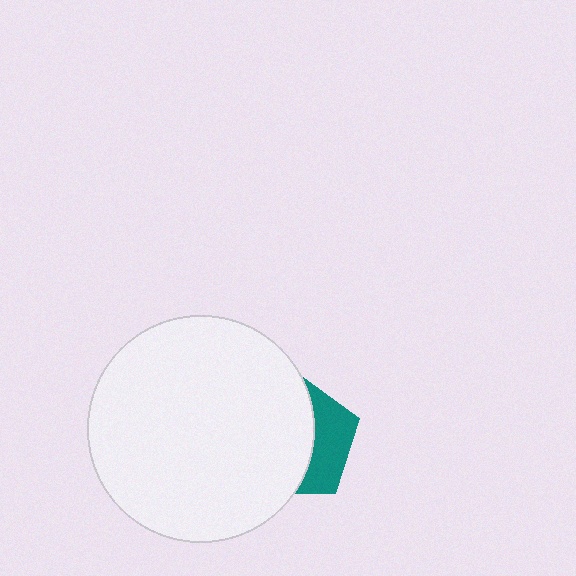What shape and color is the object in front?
The object in front is a white circle.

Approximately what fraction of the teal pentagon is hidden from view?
Roughly 65% of the teal pentagon is hidden behind the white circle.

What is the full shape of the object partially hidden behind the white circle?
The partially hidden object is a teal pentagon.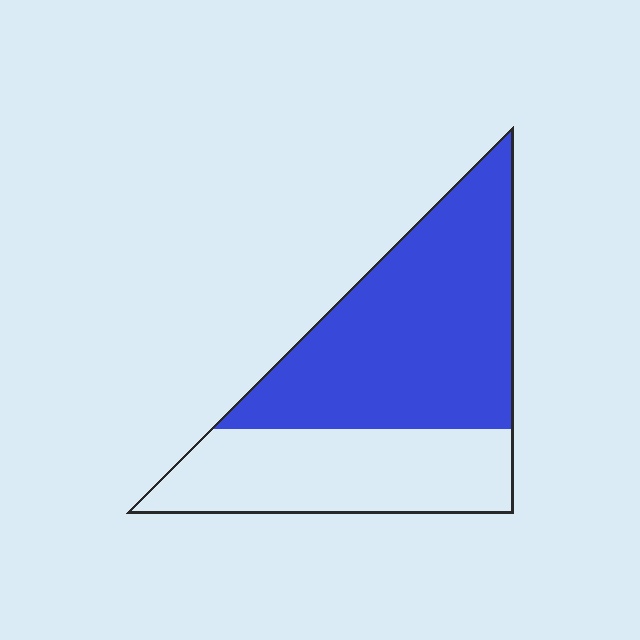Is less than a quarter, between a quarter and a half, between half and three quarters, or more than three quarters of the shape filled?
Between half and three quarters.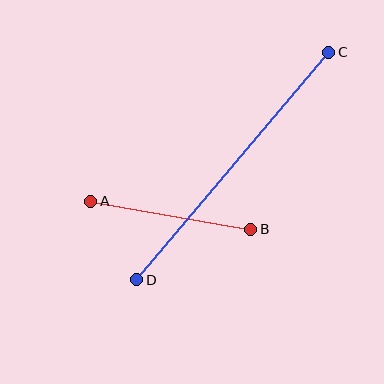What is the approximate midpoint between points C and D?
The midpoint is at approximately (233, 166) pixels.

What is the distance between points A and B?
The distance is approximately 162 pixels.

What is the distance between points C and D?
The distance is approximately 298 pixels.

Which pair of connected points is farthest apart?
Points C and D are farthest apart.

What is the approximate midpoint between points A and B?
The midpoint is at approximately (171, 215) pixels.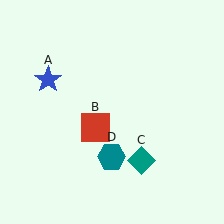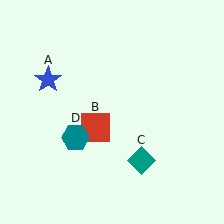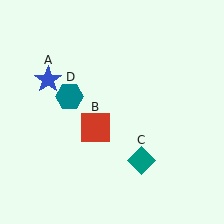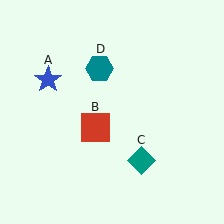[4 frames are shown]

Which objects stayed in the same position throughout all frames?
Blue star (object A) and red square (object B) and teal diamond (object C) remained stationary.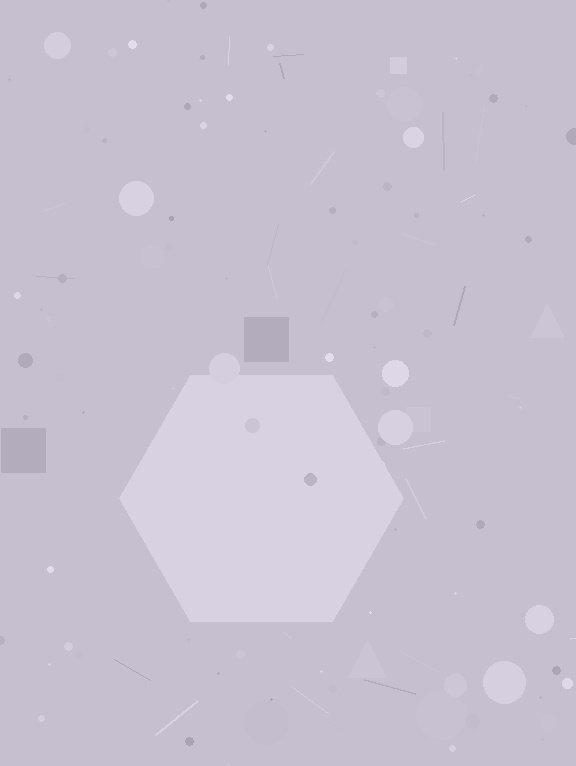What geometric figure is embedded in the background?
A hexagon is embedded in the background.